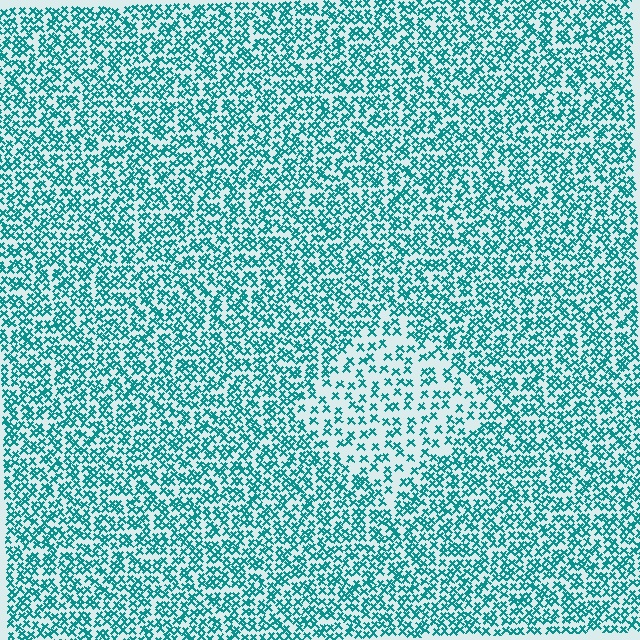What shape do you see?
I see a diamond.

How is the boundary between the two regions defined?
The boundary is defined by a change in element density (approximately 2.0x ratio). All elements are the same color, size, and shape.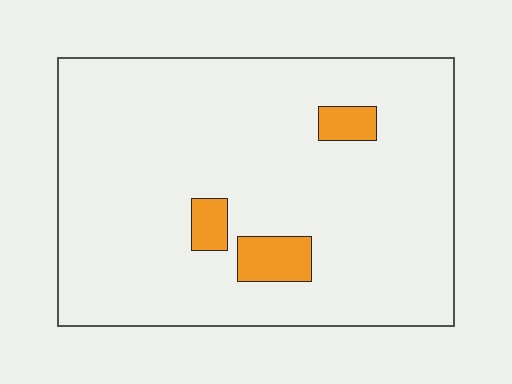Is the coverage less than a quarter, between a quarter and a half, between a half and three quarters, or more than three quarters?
Less than a quarter.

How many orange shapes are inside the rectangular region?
3.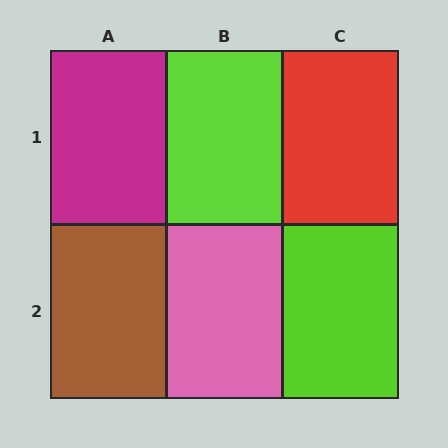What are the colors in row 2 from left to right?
Brown, pink, lime.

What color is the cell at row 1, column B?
Lime.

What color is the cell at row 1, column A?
Magenta.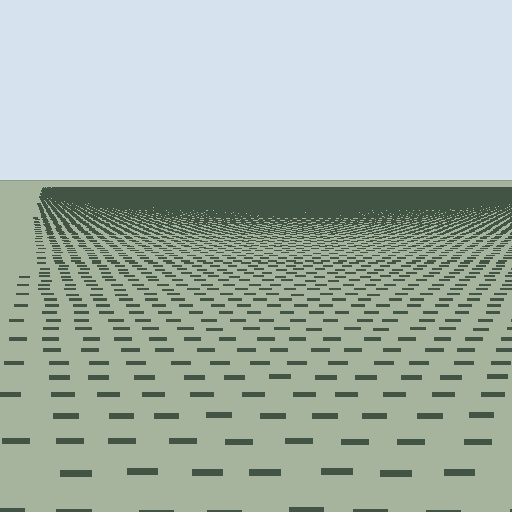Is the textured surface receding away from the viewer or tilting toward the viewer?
The surface is receding away from the viewer. Texture elements get smaller and denser toward the top.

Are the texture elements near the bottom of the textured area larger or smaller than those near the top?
Larger. Near the bottom, elements are closer to the viewer and appear at a bigger on-screen size.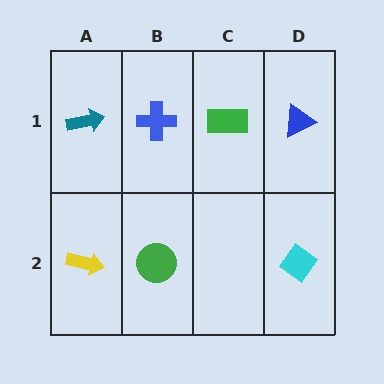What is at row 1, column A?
A teal arrow.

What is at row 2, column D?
A cyan diamond.